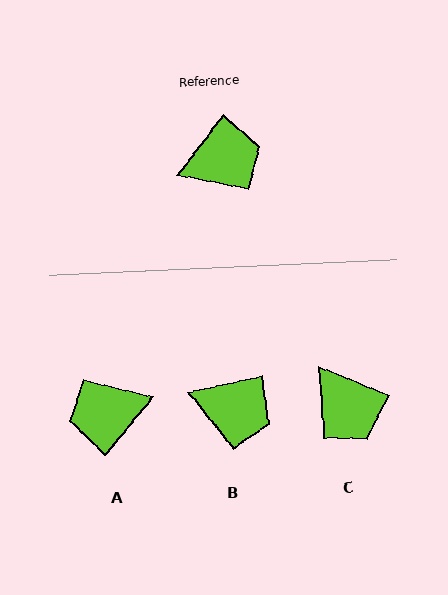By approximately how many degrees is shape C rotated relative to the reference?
Approximately 76 degrees clockwise.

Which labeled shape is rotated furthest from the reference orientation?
A, about 177 degrees away.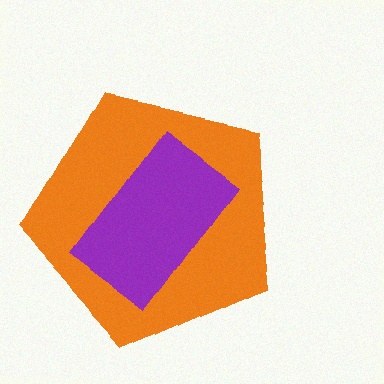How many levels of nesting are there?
2.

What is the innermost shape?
The purple rectangle.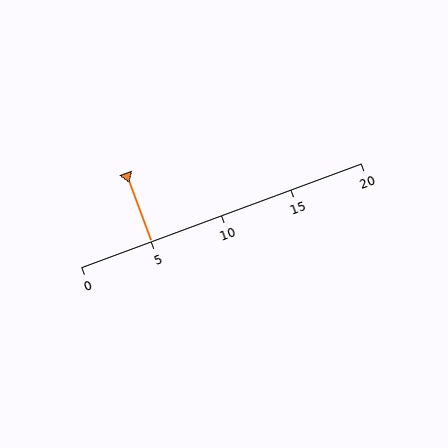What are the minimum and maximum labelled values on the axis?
The axis runs from 0 to 20.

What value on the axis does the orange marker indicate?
The marker indicates approximately 5.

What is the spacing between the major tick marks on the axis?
The major ticks are spaced 5 apart.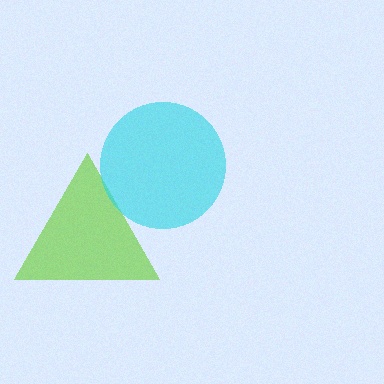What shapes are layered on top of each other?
The layered shapes are: a lime triangle, a cyan circle.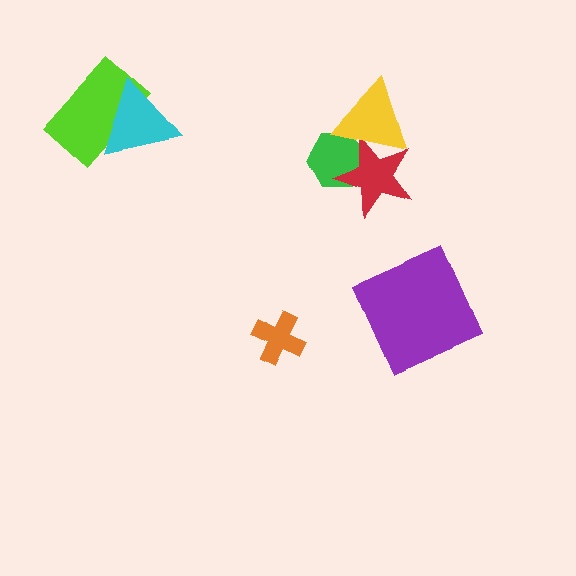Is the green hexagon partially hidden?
Yes, it is partially covered by another shape.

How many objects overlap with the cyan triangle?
1 object overlaps with the cyan triangle.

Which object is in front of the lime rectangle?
The cyan triangle is in front of the lime rectangle.